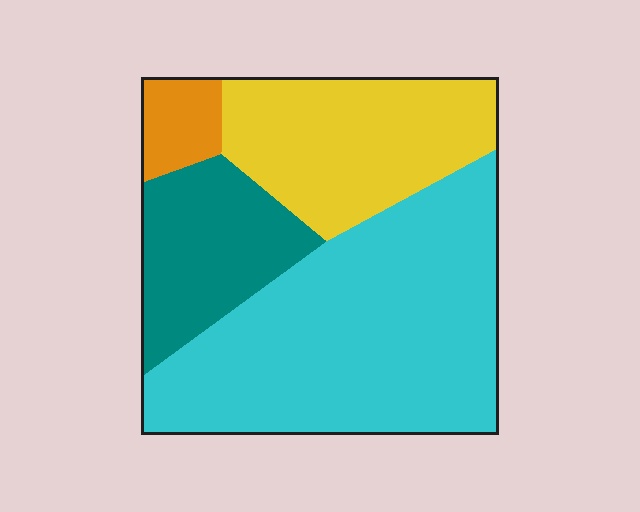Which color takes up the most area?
Cyan, at roughly 50%.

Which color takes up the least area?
Orange, at roughly 5%.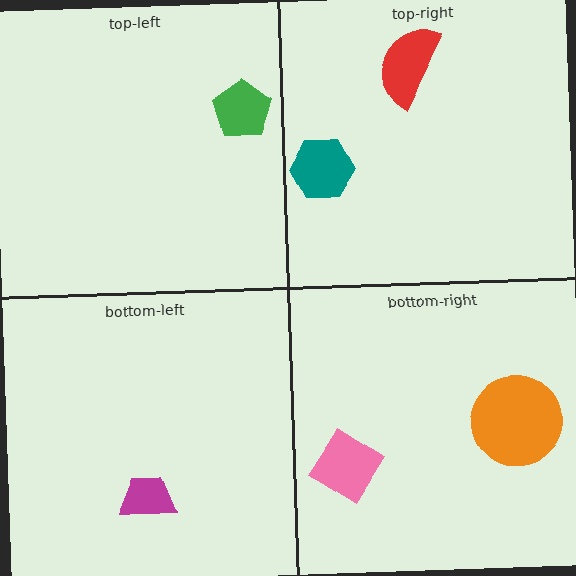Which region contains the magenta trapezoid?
The bottom-left region.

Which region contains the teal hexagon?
The top-right region.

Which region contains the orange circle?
The bottom-right region.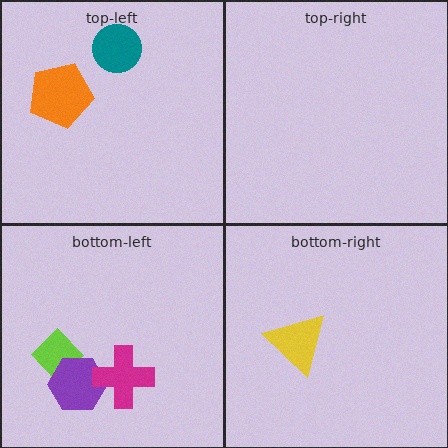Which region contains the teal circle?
The top-left region.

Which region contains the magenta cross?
The bottom-left region.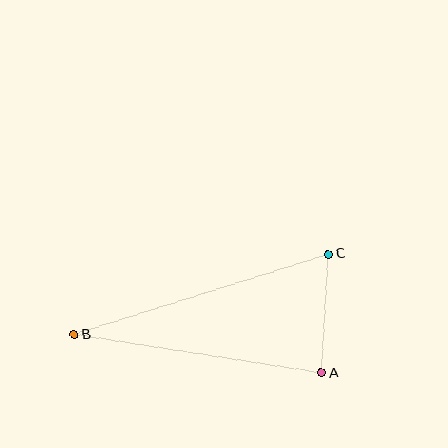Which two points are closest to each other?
Points A and C are closest to each other.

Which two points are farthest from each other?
Points B and C are farthest from each other.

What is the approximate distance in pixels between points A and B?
The distance between A and B is approximately 250 pixels.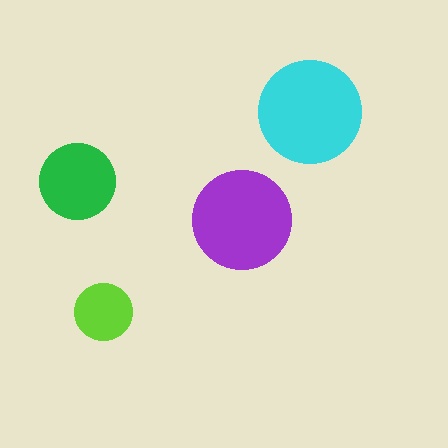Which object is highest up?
The cyan circle is topmost.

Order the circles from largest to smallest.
the cyan one, the purple one, the green one, the lime one.